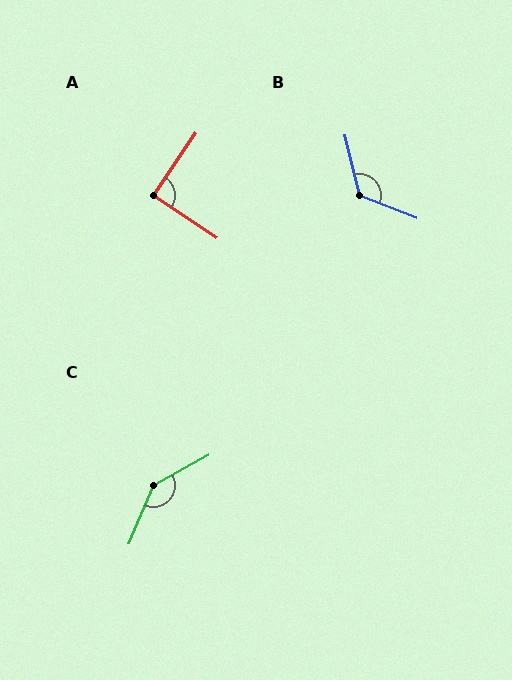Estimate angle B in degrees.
Approximately 125 degrees.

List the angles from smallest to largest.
A (89°), B (125°), C (141°).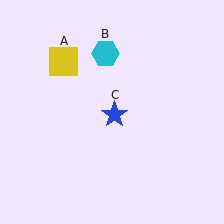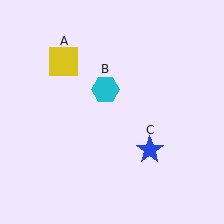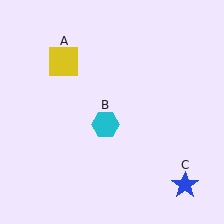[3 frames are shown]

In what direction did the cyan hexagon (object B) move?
The cyan hexagon (object B) moved down.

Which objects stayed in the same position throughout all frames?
Yellow square (object A) remained stationary.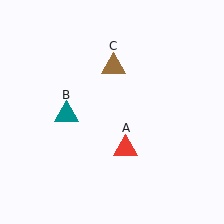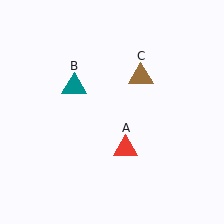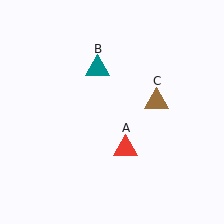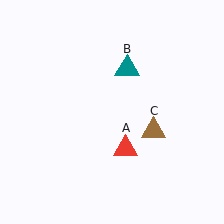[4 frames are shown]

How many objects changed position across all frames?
2 objects changed position: teal triangle (object B), brown triangle (object C).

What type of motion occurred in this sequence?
The teal triangle (object B), brown triangle (object C) rotated clockwise around the center of the scene.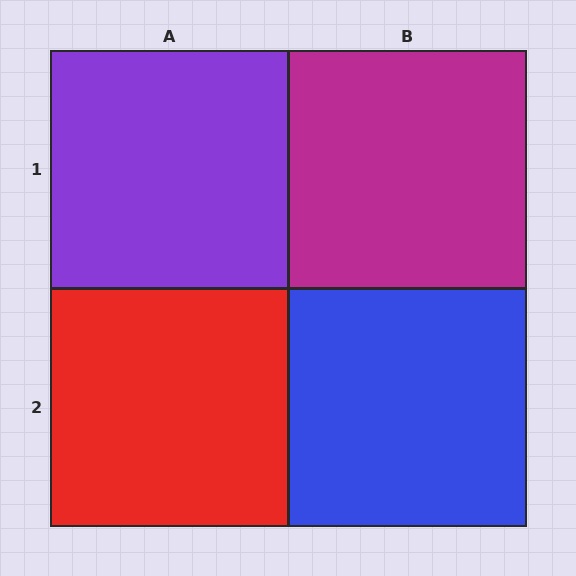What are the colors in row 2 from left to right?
Red, blue.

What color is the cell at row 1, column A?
Purple.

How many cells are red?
1 cell is red.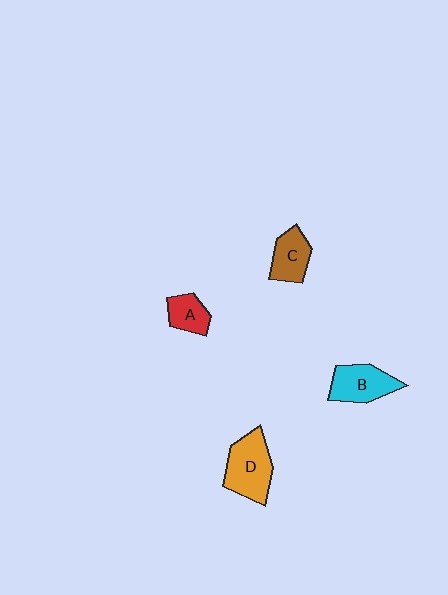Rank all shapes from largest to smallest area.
From largest to smallest: D (orange), B (cyan), C (brown), A (red).